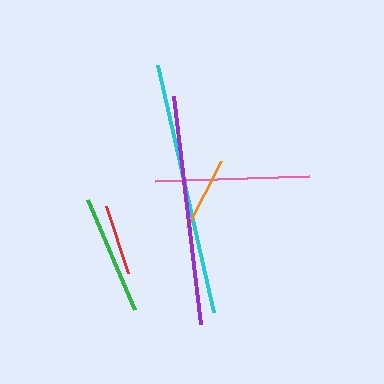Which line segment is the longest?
The cyan line is the longest at approximately 253 pixels.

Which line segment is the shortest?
The red line is the shortest at approximately 70 pixels.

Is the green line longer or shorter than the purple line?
The purple line is longer than the green line.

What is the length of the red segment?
The red segment is approximately 70 pixels long.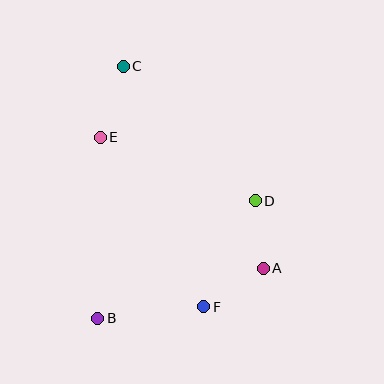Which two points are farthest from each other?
Points C and F are farthest from each other.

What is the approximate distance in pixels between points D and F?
The distance between D and F is approximately 118 pixels.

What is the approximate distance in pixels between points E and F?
The distance between E and F is approximately 199 pixels.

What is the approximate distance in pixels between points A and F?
The distance between A and F is approximately 71 pixels.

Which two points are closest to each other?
Points A and D are closest to each other.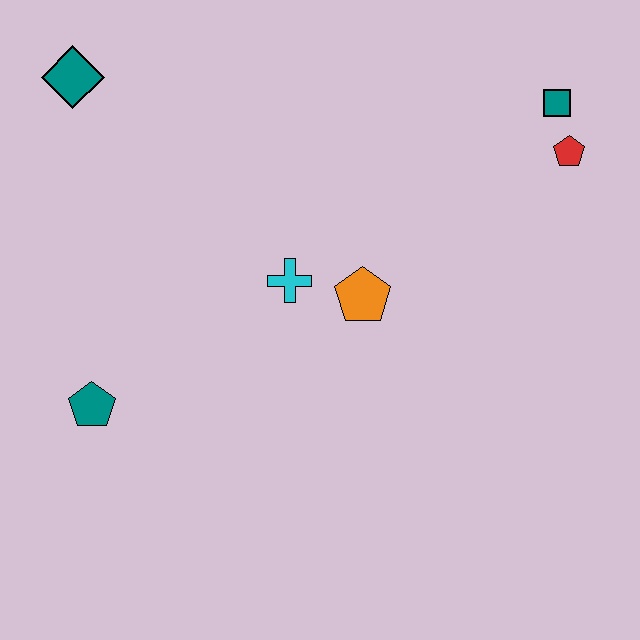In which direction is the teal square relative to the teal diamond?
The teal square is to the right of the teal diamond.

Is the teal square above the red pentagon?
Yes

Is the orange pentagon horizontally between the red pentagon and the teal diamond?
Yes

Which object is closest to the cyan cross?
The orange pentagon is closest to the cyan cross.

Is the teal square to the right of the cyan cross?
Yes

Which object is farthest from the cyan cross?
The teal square is farthest from the cyan cross.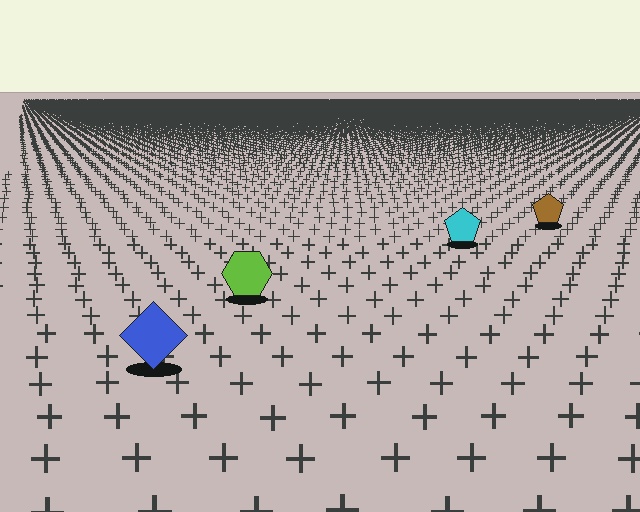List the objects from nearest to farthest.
From nearest to farthest: the blue diamond, the lime hexagon, the cyan pentagon, the brown pentagon.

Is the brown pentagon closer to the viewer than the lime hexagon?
No. The lime hexagon is closer — you can tell from the texture gradient: the ground texture is coarser near it.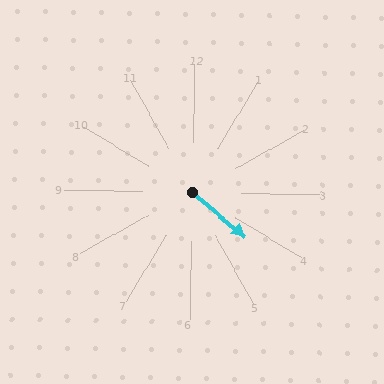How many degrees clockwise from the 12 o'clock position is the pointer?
Approximately 129 degrees.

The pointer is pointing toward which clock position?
Roughly 4 o'clock.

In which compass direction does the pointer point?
Southeast.